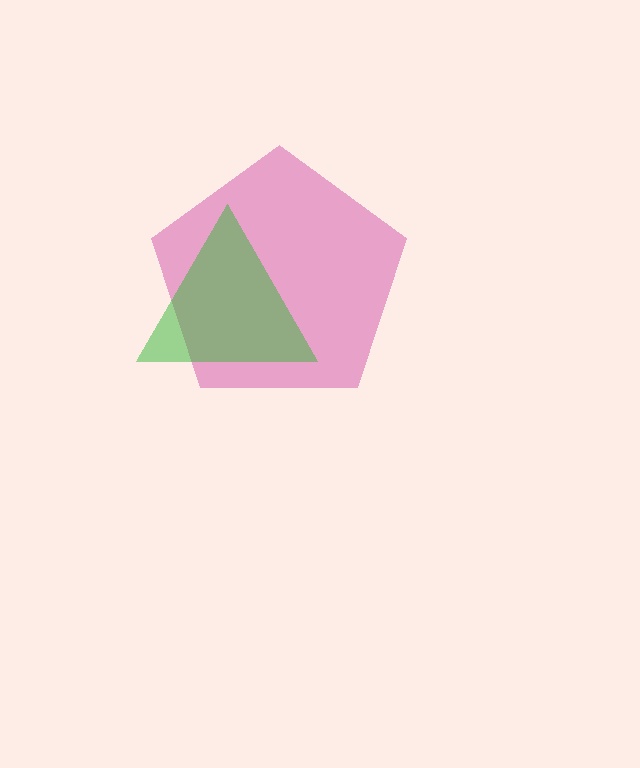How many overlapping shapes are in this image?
There are 2 overlapping shapes in the image.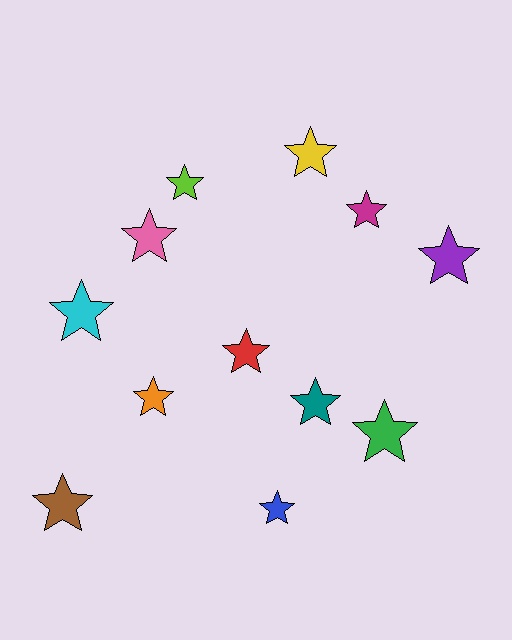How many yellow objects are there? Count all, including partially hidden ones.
There is 1 yellow object.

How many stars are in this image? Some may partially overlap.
There are 12 stars.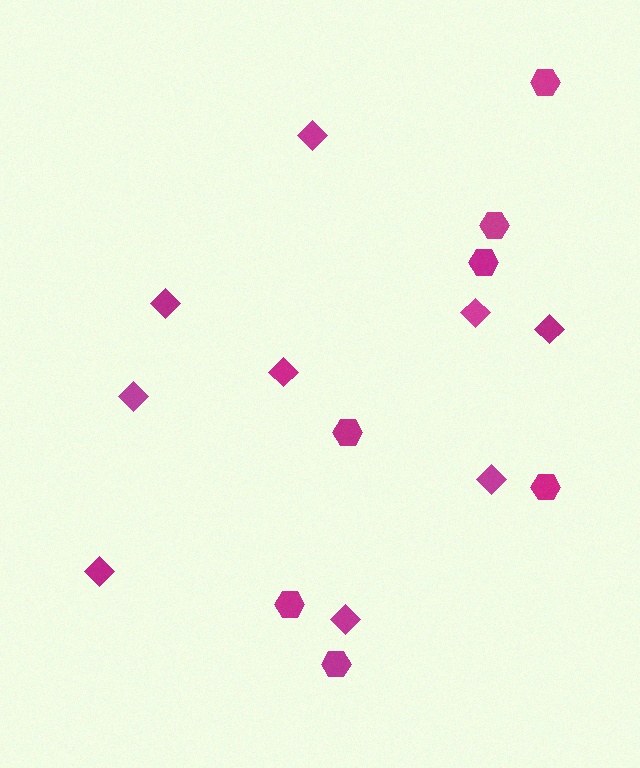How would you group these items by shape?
There are 2 groups: one group of diamonds (9) and one group of hexagons (7).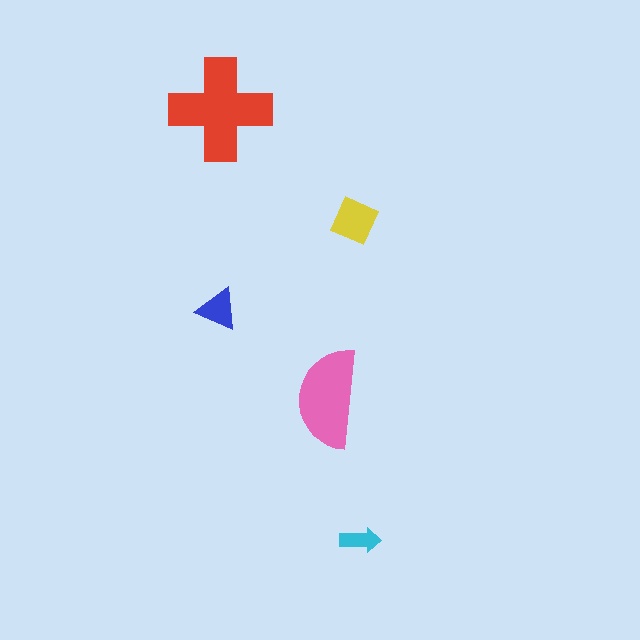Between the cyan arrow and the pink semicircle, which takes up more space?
The pink semicircle.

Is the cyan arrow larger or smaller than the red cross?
Smaller.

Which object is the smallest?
The cyan arrow.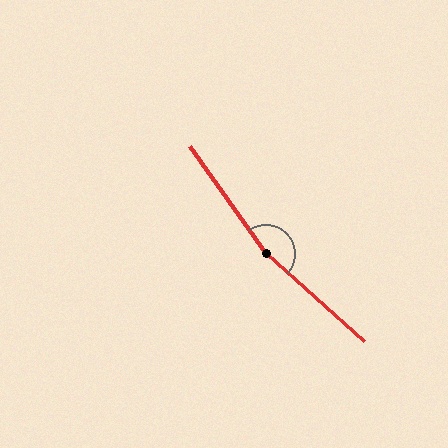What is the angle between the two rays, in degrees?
Approximately 167 degrees.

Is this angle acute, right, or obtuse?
It is obtuse.